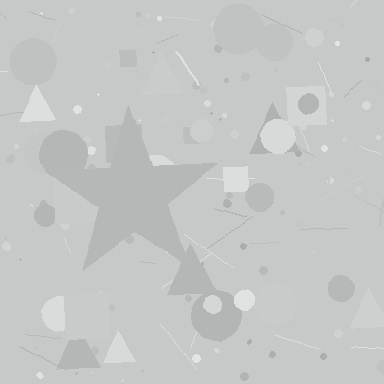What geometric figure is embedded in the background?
A star is embedded in the background.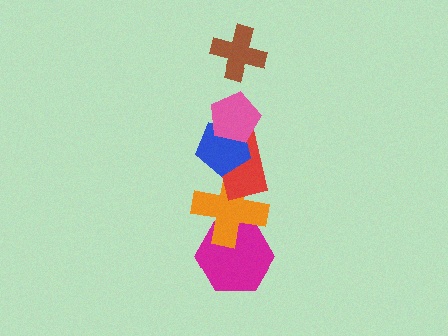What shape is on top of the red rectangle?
The blue pentagon is on top of the red rectangle.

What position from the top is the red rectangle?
The red rectangle is 4th from the top.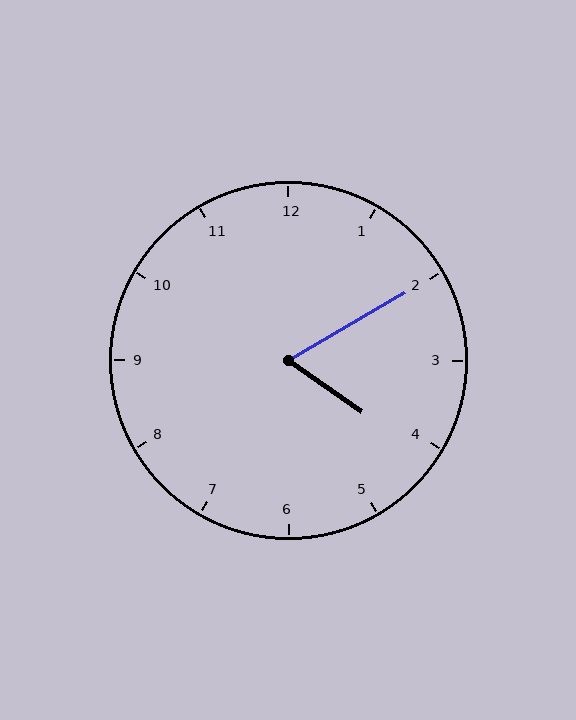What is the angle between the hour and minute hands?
Approximately 65 degrees.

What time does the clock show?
4:10.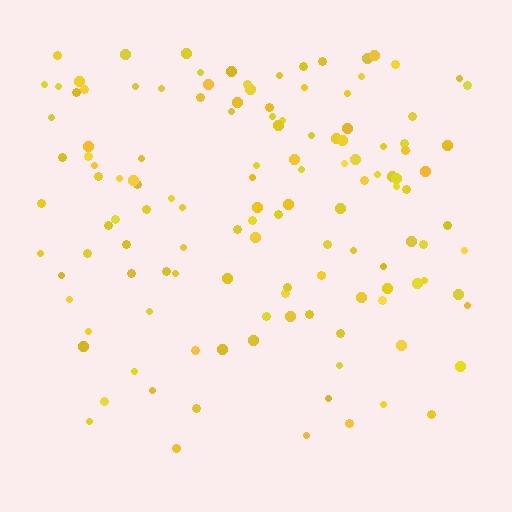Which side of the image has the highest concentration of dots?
The top.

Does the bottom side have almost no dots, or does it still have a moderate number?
Still a moderate number, just noticeably fewer than the top.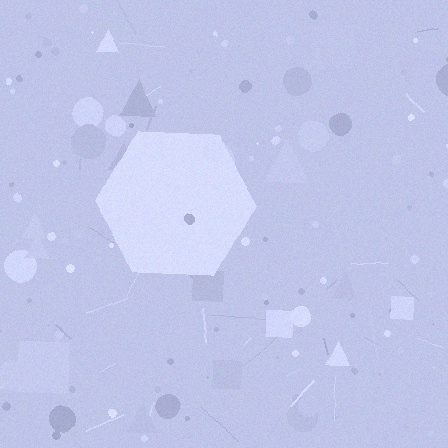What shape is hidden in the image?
A hexagon is hidden in the image.